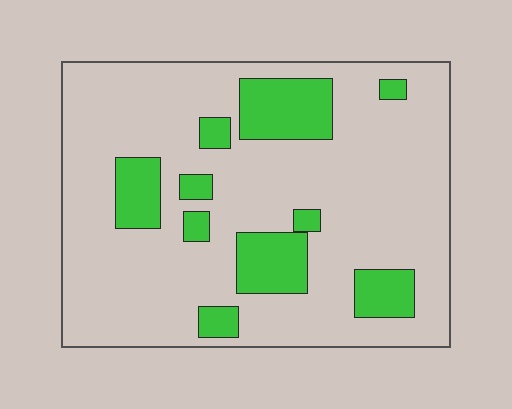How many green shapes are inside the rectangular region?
10.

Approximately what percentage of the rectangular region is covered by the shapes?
Approximately 20%.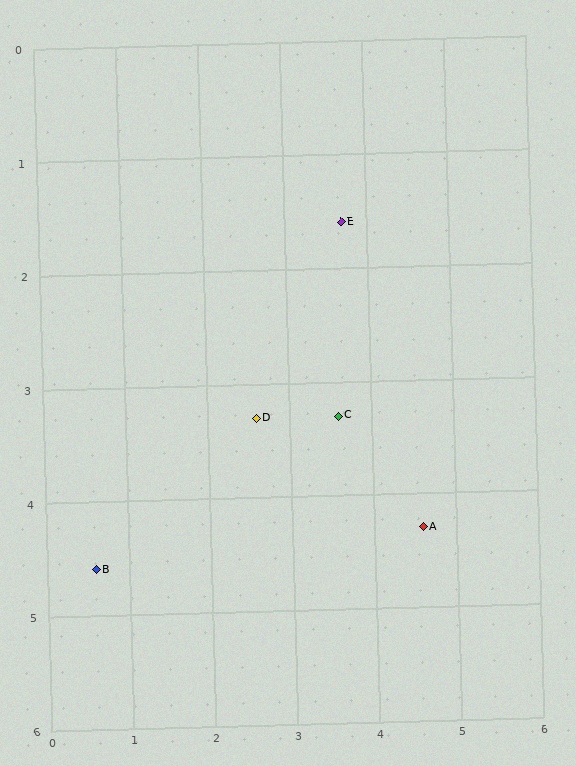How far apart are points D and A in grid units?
Points D and A are about 2.2 grid units apart.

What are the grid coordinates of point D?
Point D is at approximately (2.6, 3.3).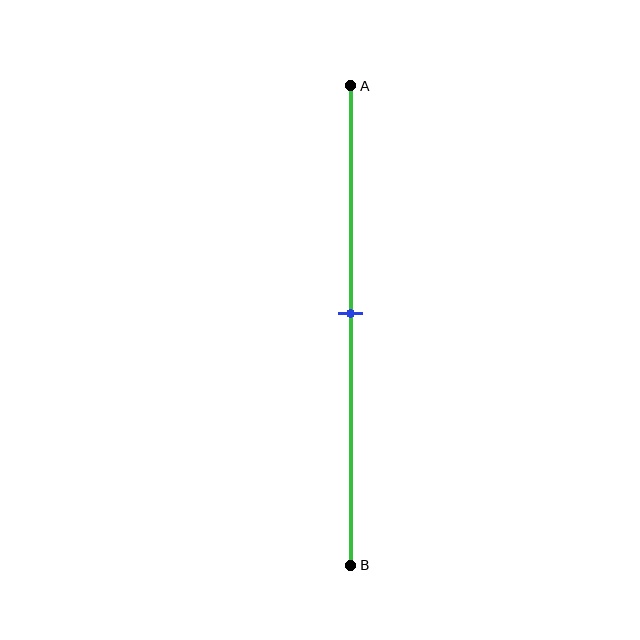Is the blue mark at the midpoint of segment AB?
Yes, the mark is approximately at the midpoint.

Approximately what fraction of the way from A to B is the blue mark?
The blue mark is approximately 45% of the way from A to B.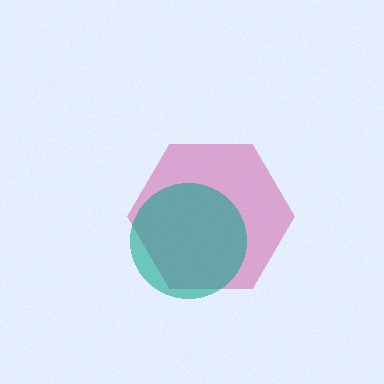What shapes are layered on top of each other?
The layered shapes are: a magenta hexagon, a teal circle.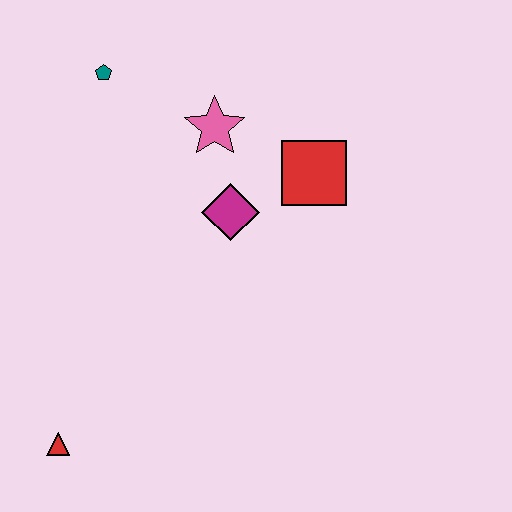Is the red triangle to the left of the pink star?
Yes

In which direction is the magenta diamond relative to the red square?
The magenta diamond is to the left of the red square.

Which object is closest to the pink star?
The magenta diamond is closest to the pink star.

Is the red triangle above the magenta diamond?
No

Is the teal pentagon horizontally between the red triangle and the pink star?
Yes